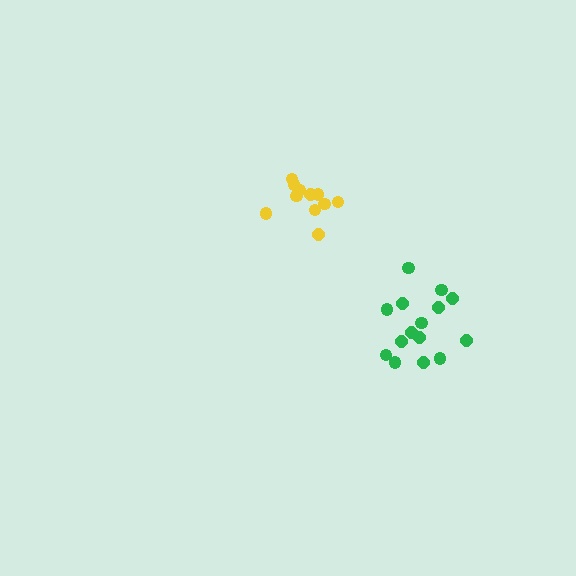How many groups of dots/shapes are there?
There are 2 groups.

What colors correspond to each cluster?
The clusters are colored: green, yellow.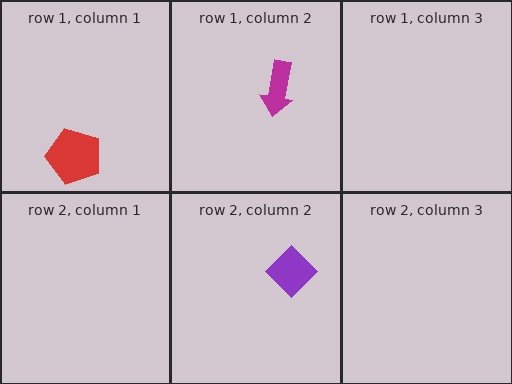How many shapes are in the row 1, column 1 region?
1.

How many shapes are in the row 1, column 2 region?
1.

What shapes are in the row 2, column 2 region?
The purple diamond.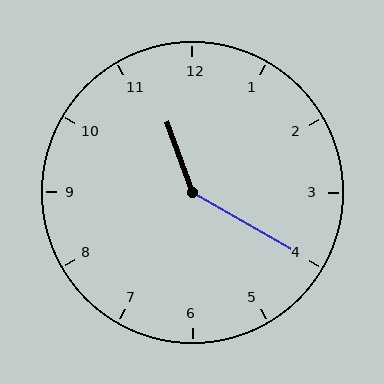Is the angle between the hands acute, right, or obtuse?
It is obtuse.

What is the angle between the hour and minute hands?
Approximately 140 degrees.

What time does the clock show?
11:20.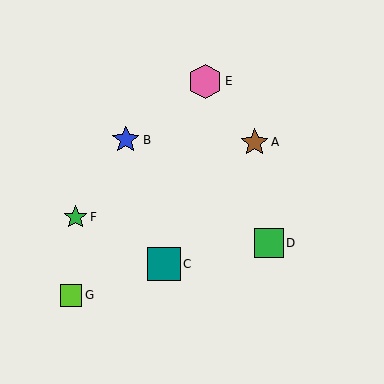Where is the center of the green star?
The center of the green star is at (75, 217).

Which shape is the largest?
The pink hexagon (labeled E) is the largest.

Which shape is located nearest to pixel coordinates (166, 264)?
The teal square (labeled C) at (164, 264) is nearest to that location.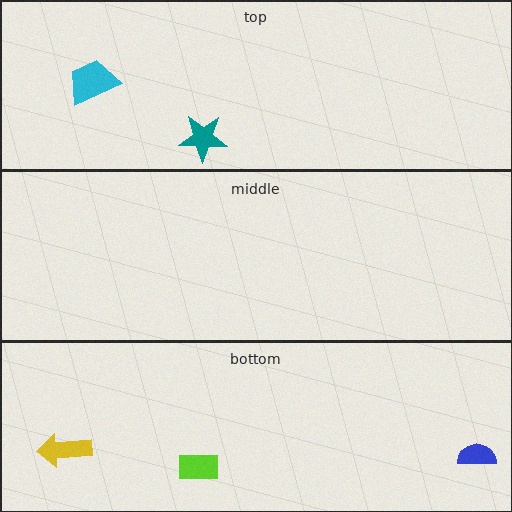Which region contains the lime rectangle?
The bottom region.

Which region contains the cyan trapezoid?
The top region.